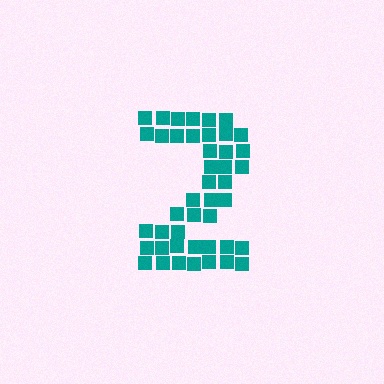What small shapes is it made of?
It is made of small squares.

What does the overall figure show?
The overall figure shows the digit 2.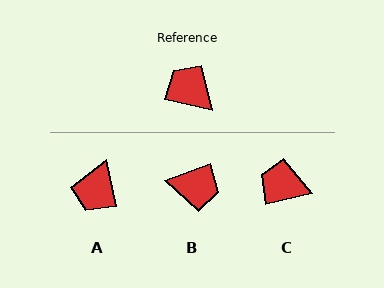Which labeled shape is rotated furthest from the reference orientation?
B, about 147 degrees away.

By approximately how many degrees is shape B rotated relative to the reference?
Approximately 147 degrees clockwise.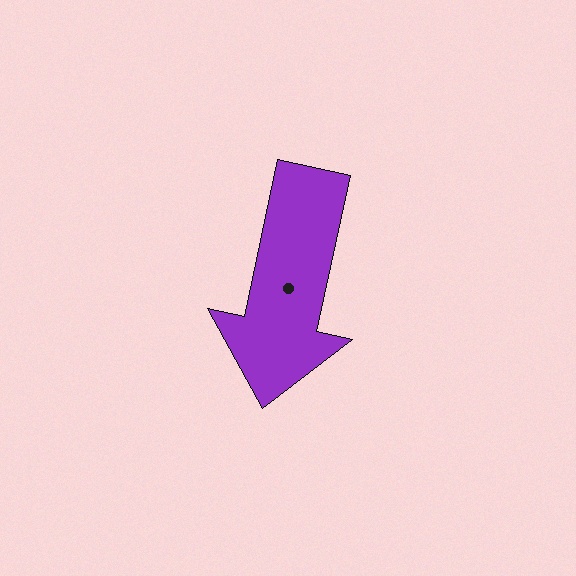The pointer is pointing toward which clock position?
Roughly 6 o'clock.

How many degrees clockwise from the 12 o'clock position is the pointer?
Approximately 192 degrees.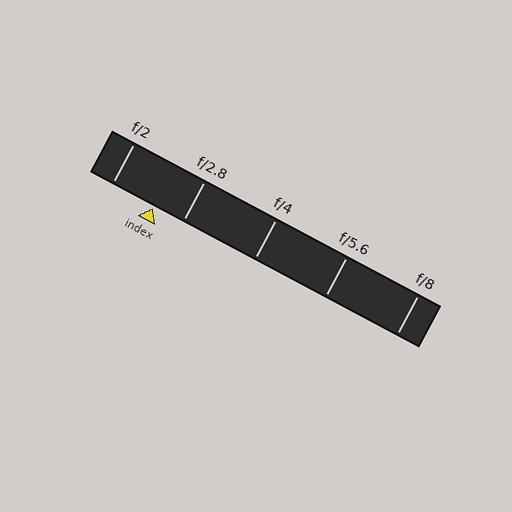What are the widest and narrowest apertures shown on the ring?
The widest aperture shown is f/2 and the narrowest is f/8.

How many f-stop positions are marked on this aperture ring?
There are 5 f-stop positions marked.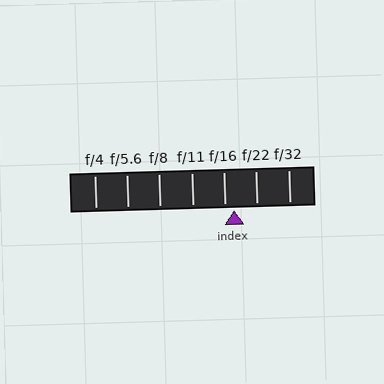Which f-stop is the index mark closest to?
The index mark is closest to f/16.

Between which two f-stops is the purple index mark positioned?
The index mark is between f/16 and f/22.